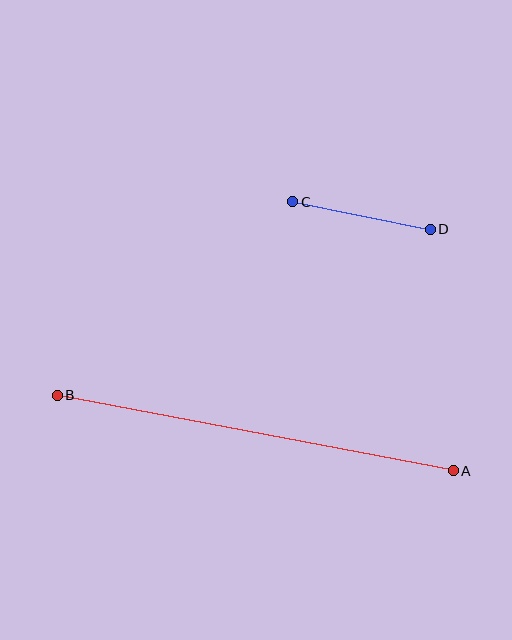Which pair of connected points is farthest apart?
Points A and B are farthest apart.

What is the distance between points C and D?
The distance is approximately 140 pixels.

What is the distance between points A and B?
The distance is approximately 403 pixels.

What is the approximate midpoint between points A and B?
The midpoint is at approximately (255, 433) pixels.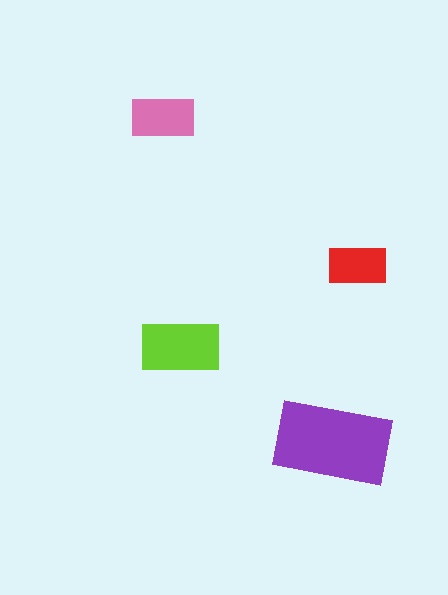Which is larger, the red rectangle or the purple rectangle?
The purple one.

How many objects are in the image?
There are 4 objects in the image.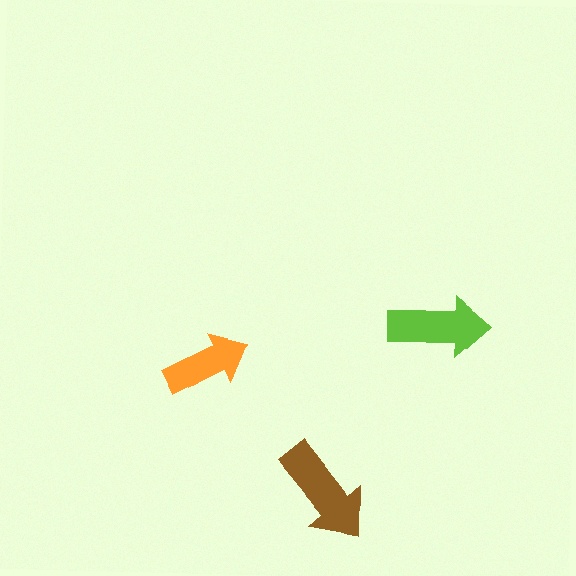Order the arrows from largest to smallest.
the brown one, the lime one, the orange one.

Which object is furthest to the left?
The orange arrow is leftmost.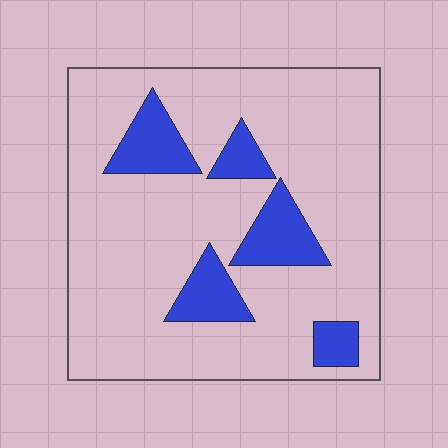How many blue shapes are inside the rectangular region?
5.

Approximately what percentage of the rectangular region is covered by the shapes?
Approximately 15%.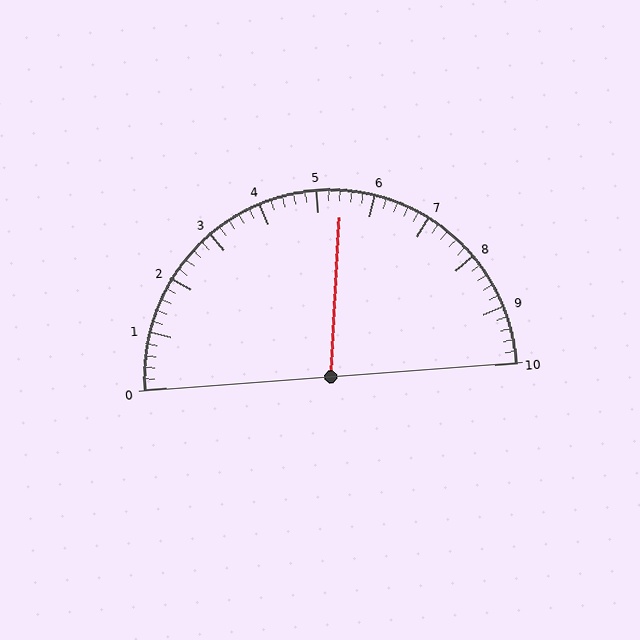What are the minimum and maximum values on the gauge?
The gauge ranges from 0 to 10.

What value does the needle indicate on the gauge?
The needle indicates approximately 5.4.